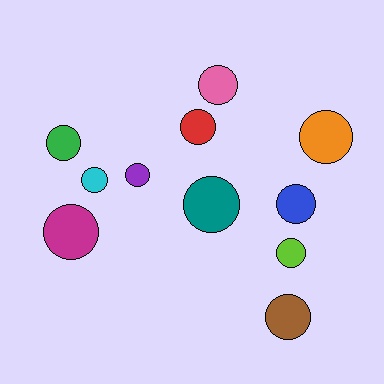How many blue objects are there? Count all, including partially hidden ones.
There is 1 blue object.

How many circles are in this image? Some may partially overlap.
There are 11 circles.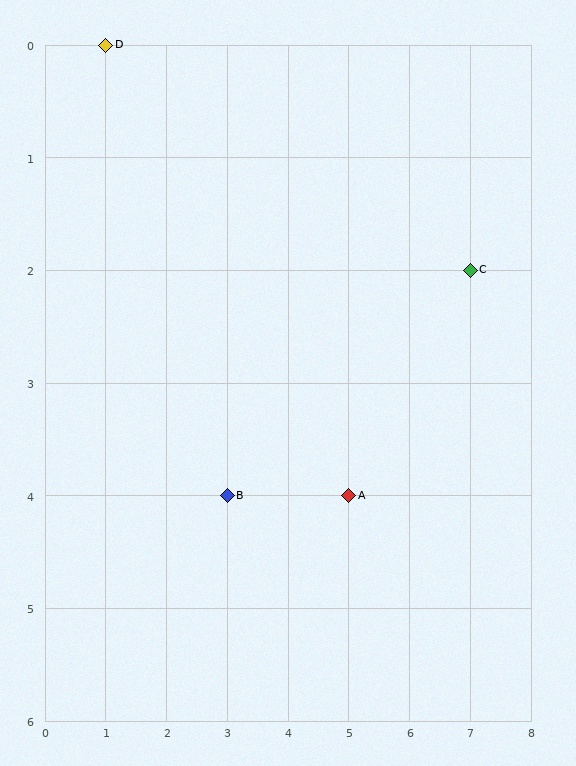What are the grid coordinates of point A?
Point A is at grid coordinates (5, 4).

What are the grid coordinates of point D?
Point D is at grid coordinates (1, 0).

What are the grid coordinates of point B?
Point B is at grid coordinates (3, 4).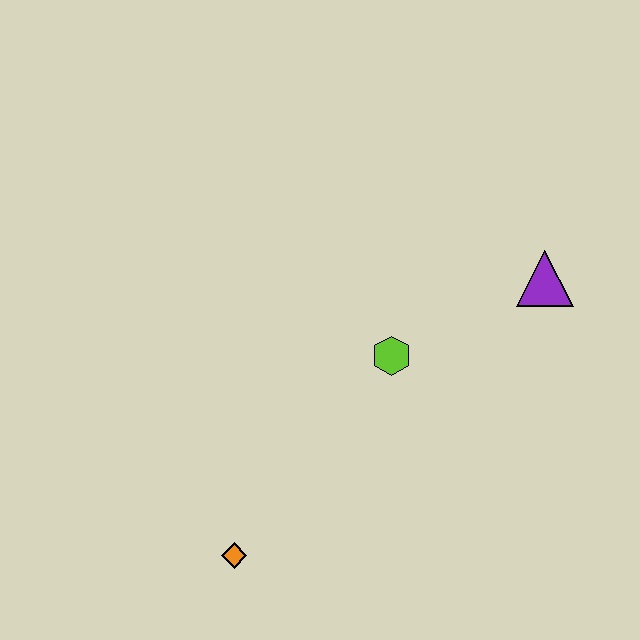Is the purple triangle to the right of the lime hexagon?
Yes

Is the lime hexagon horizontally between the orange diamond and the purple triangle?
Yes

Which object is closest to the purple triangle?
The lime hexagon is closest to the purple triangle.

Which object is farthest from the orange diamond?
The purple triangle is farthest from the orange diamond.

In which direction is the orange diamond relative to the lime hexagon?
The orange diamond is below the lime hexagon.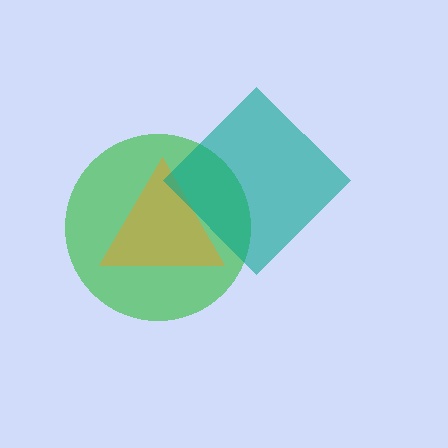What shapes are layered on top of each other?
The layered shapes are: a green circle, an orange triangle, a teal diamond.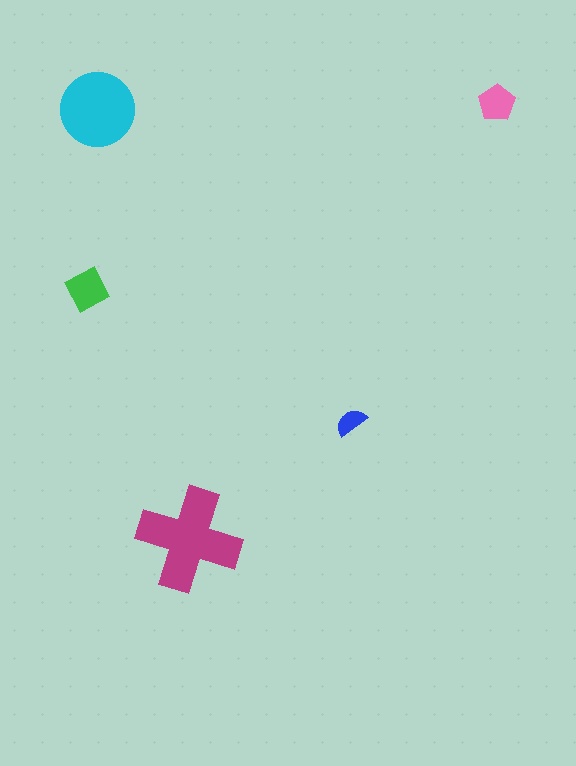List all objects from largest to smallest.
The magenta cross, the cyan circle, the green diamond, the pink pentagon, the blue semicircle.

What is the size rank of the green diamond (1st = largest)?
3rd.